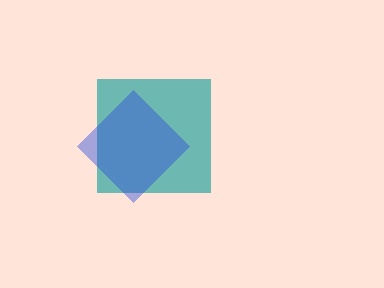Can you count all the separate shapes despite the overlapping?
Yes, there are 2 separate shapes.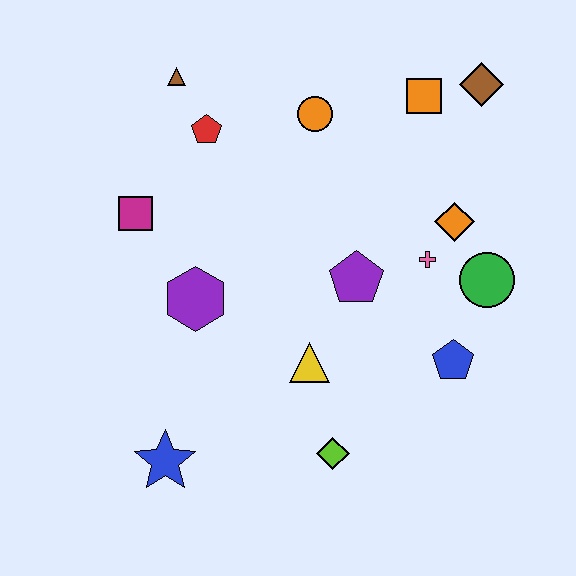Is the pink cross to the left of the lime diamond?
No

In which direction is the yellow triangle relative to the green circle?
The yellow triangle is to the left of the green circle.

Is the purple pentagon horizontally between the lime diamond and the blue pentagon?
Yes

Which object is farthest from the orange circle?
The blue star is farthest from the orange circle.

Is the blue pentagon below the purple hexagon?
Yes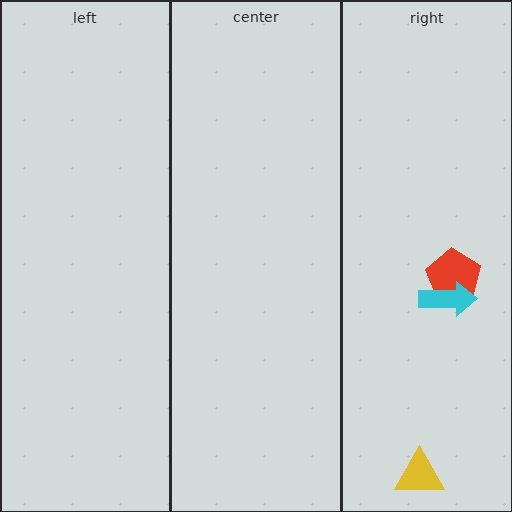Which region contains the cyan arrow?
The right region.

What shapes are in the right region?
The yellow triangle, the red pentagon, the cyan arrow.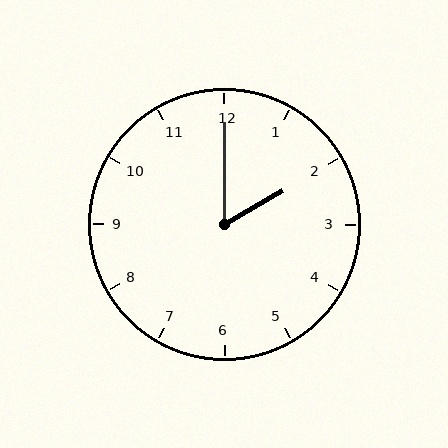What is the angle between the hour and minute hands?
Approximately 60 degrees.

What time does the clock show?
2:00.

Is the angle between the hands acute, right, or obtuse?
It is acute.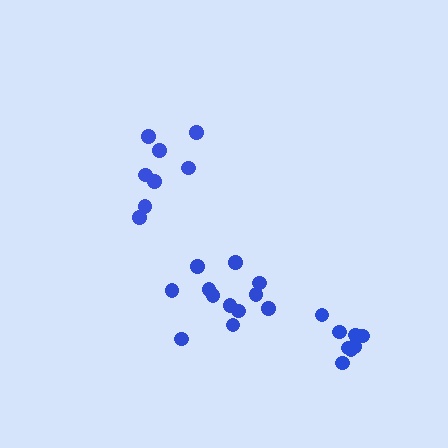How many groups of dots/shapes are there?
There are 3 groups.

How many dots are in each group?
Group 1: 8 dots, Group 2: 8 dots, Group 3: 12 dots (28 total).